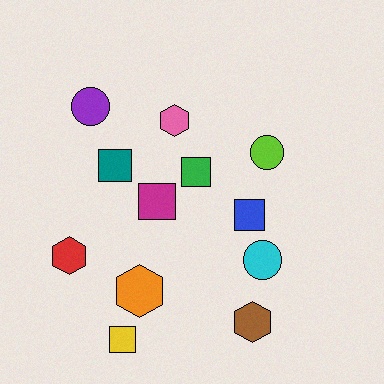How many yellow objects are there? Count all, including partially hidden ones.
There is 1 yellow object.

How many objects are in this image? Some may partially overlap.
There are 12 objects.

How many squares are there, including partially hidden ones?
There are 5 squares.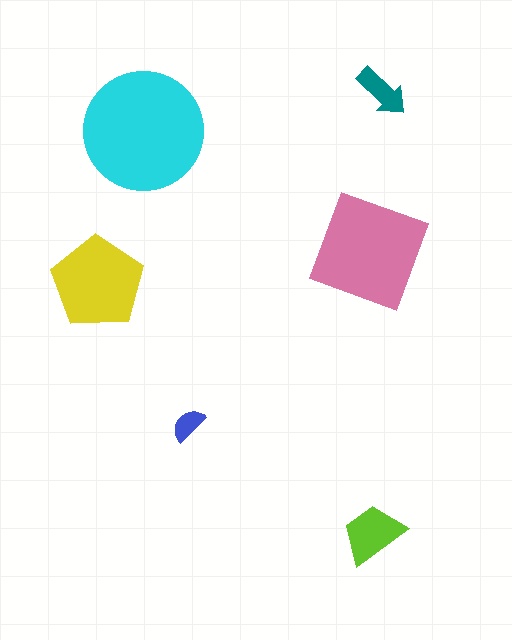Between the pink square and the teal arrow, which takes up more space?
The pink square.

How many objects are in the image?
There are 6 objects in the image.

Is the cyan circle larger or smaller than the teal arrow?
Larger.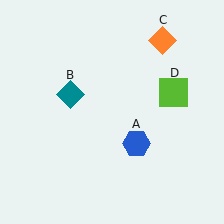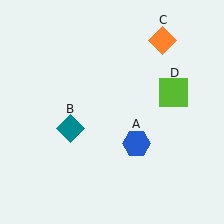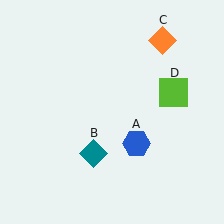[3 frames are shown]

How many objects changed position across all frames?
1 object changed position: teal diamond (object B).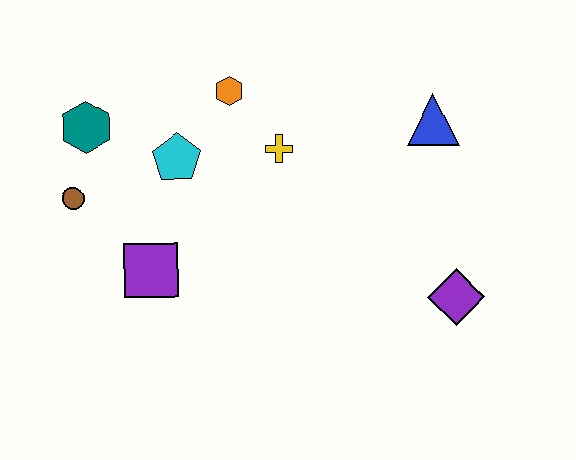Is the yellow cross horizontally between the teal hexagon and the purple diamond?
Yes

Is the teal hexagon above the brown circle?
Yes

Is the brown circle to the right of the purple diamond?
No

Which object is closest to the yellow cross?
The orange hexagon is closest to the yellow cross.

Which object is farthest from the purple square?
The blue triangle is farthest from the purple square.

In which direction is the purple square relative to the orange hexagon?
The purple square is below the orange hexagon.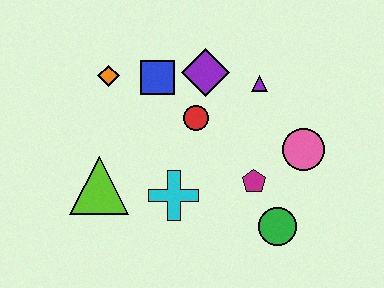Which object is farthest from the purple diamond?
The green circle is farthest from the purple diamond.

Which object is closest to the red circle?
The purple diamond is closest to the red circle.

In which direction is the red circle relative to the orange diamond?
The red circle is to the right of the orange diamond.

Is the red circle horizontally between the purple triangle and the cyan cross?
Yes